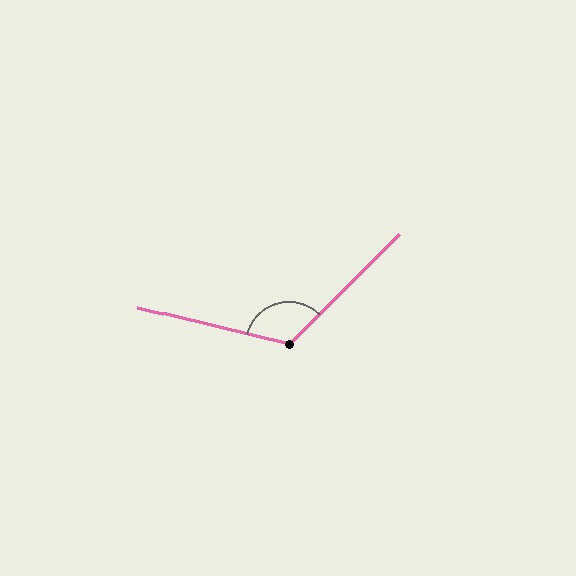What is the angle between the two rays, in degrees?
Approximately 121 degrees.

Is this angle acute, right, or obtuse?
It is obtuse.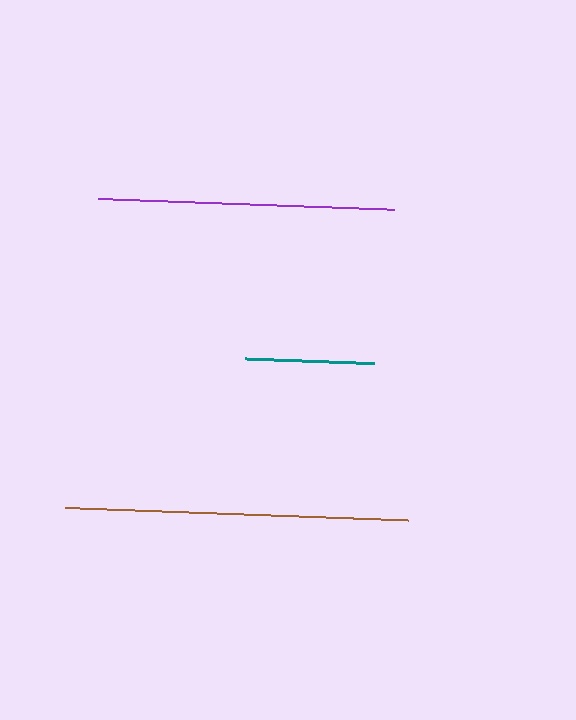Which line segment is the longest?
The brown line is the longest at approximately 343 pixels.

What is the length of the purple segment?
The purple segment is approximately 296 pixels long.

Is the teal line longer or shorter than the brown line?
The brown line is longer than the teal line.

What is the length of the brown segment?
The brown segment is approximately 343 pixels long.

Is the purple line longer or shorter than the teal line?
The purple line is longer than the teal line.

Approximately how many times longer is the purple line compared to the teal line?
The purple line is approximately 2.3 times the length of the teal line.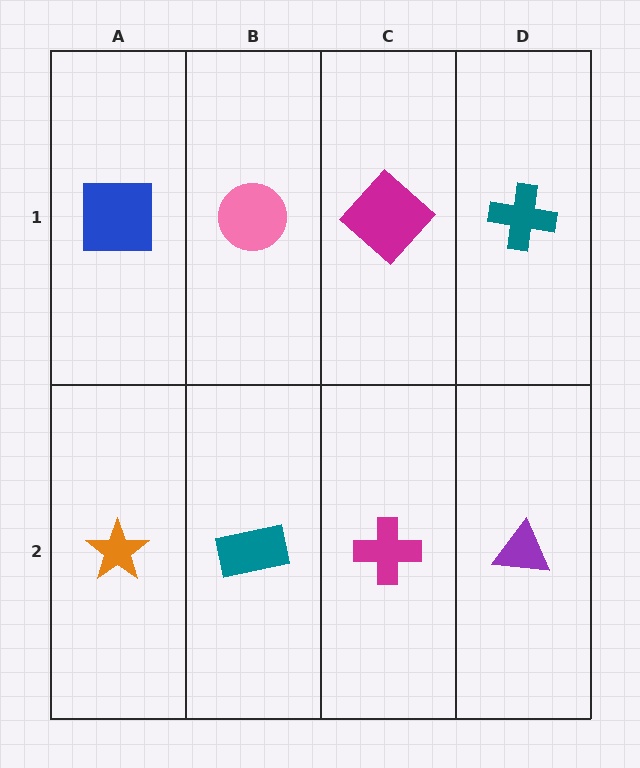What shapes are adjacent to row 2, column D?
A teal cross (row 1, column D), a magenta cross (row 2, column C).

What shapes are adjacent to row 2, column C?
A magenta diamond (row 1, column C), a teal rectangle (row 2, column B), a purple triangle (row 2, column D).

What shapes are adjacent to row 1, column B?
A teal rectangle (row 2, column B), a blue square (row 1, column A), a magenta diamond (row 1, column C).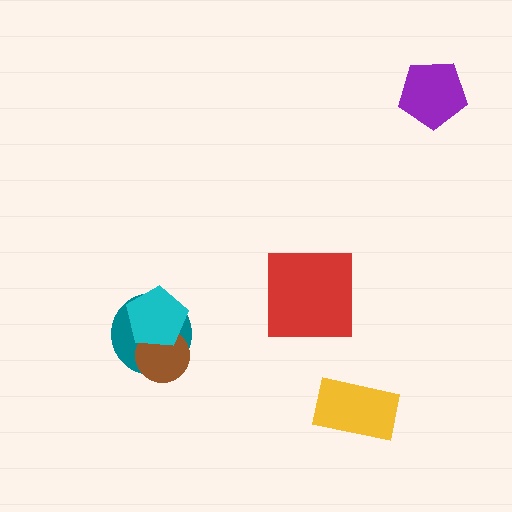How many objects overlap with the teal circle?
2 objects overlap with the teal circle.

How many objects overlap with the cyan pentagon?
2 objects overlap with the cyan pentagon.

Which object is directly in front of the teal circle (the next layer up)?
The brown circle is directly in front of the teal circle.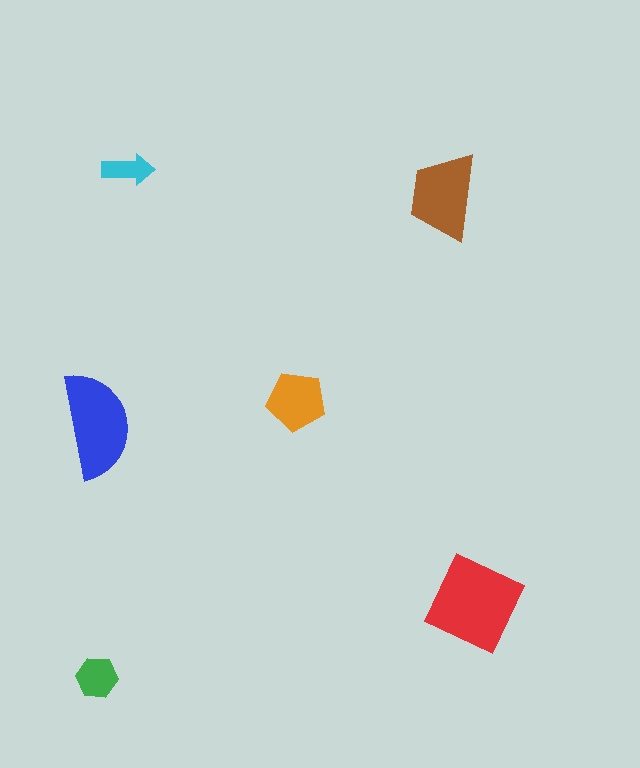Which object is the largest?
The red square.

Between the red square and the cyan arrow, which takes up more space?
The red square.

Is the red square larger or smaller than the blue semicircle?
Larger.